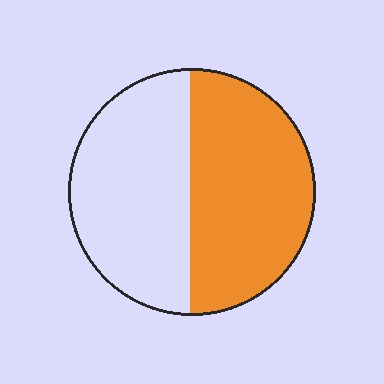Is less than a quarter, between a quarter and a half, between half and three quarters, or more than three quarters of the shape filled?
Between half and three quarters.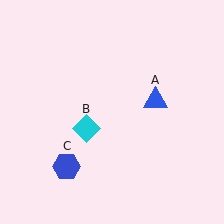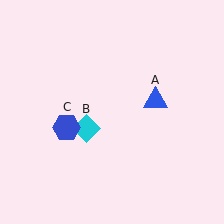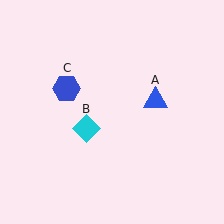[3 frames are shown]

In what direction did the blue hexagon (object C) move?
The blue hexagon (object C) moved up.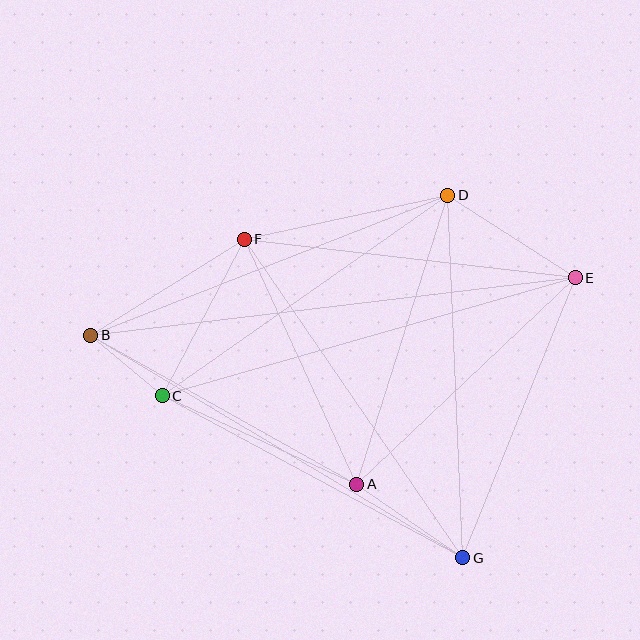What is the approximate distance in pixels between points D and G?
The distance between D and G is approximately 363 pixels.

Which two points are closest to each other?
Points B and C are closest to each other.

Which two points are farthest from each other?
Points B and E are farthest from each other.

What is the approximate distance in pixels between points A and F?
The distance between A and F is approximately 270 pixels.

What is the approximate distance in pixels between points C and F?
The distance between C and F is approximately 177 pixels.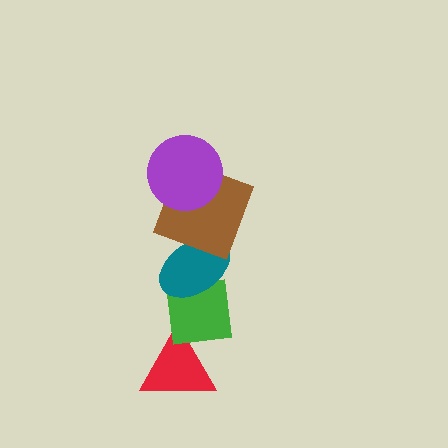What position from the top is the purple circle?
The purple circle is 1st from the top.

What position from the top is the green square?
The green square is 4th from the top.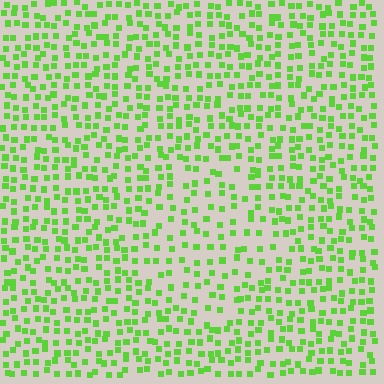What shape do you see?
I see a diamond.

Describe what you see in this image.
The image contains small lime elements arranged at two different densities. A diamond-shaped region is visible where the elements are less densely packed than the surrounding area.